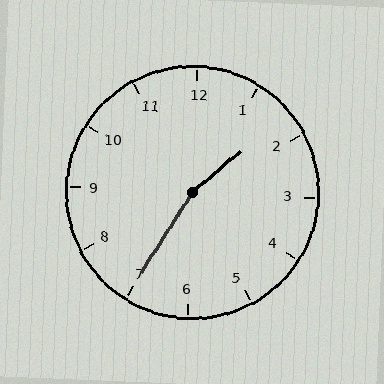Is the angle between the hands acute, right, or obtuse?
It is obtuse.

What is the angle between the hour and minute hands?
Approximately 162 degrees.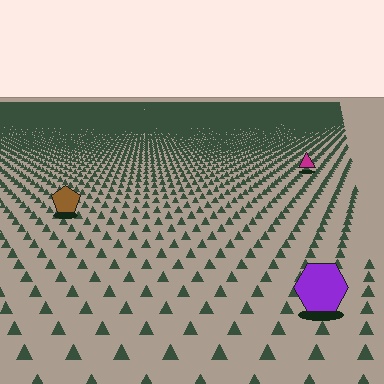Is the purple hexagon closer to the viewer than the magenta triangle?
Yes. The purple hexagon is closer — you can tell from the texture gradient: the ground texture is coarser near it.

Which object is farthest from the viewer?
The magenta triangle is farthest from the viewer. It appears smaller and the ground texture around it is denser.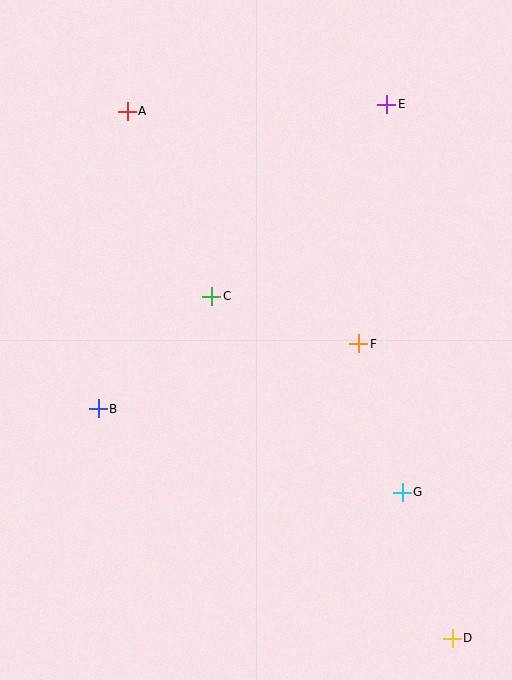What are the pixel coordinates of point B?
Point B is at (98, 409).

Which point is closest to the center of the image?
Point C at (212, 296) is closest to the center.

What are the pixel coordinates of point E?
Point E is at (387, 104).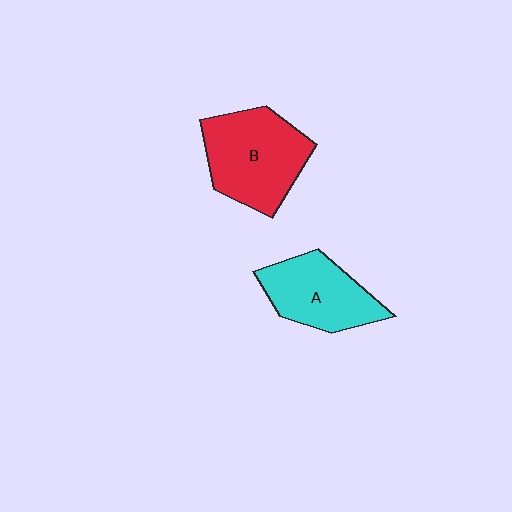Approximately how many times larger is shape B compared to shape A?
Approximately 1.3 times.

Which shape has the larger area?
Shape B (red).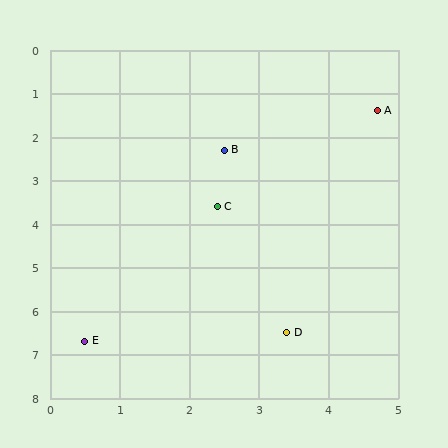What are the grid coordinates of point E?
Point E is at approximately (0.5, 6.7).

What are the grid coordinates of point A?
Point A is at approximately (4.7, 1.4).